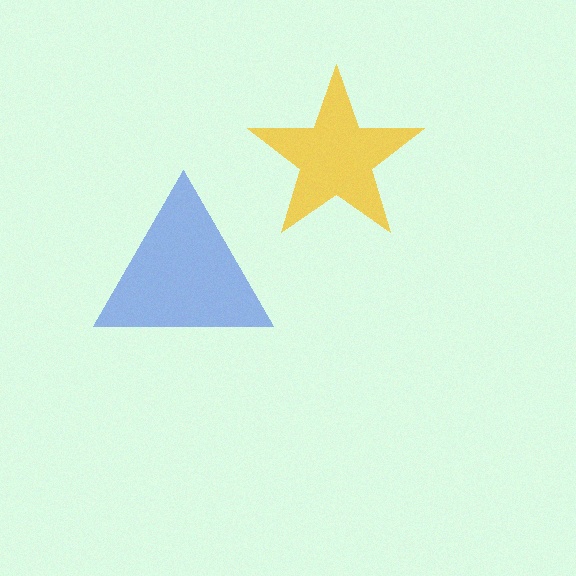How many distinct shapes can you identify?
There are 2 distinct shapes: a blue triangle, a yellow star.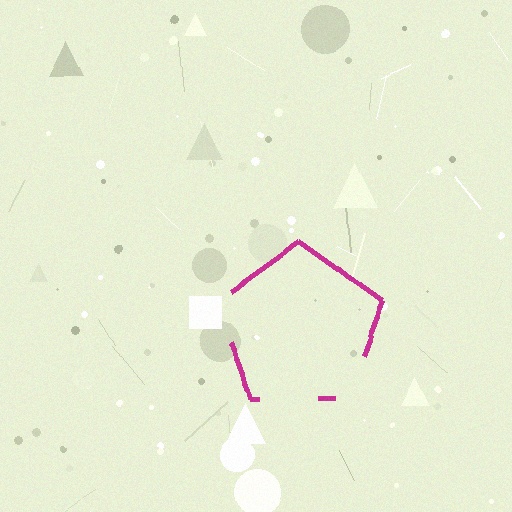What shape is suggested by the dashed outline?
The dashed outline suggests a pentagon.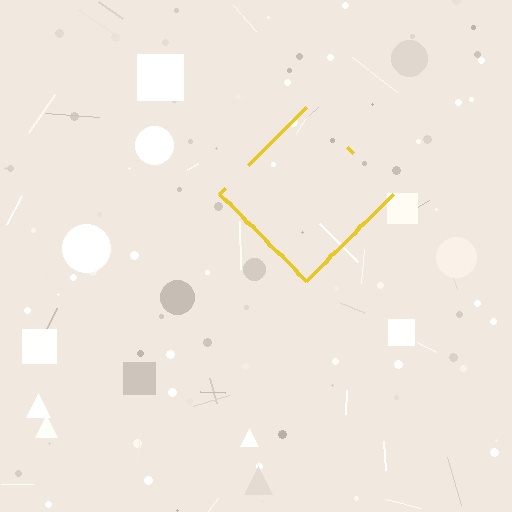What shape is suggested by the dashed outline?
The dashed outline suggests a diamond.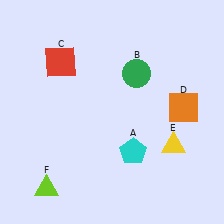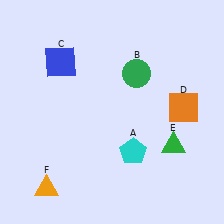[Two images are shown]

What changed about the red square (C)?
In Image 1, C is red. In Image 2, it changed to blue.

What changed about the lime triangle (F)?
In Image 1, F is lime. In Image 2, it changed to orange.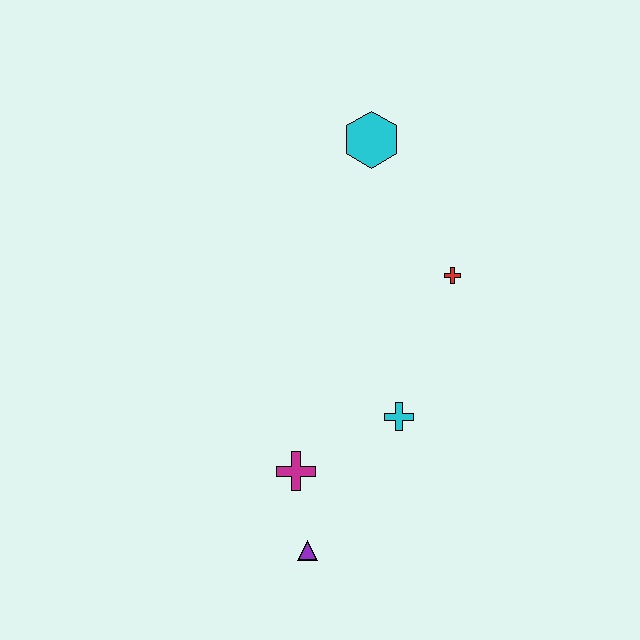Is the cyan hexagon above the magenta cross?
Yes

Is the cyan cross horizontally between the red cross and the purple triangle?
Yes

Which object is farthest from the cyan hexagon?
The purple triangle is farthest from the cyan hexagon.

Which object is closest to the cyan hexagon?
The red cross is closest to the cyan hexagon.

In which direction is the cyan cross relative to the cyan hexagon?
The cyan cross is below the cyan hexagon.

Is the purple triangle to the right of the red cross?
No